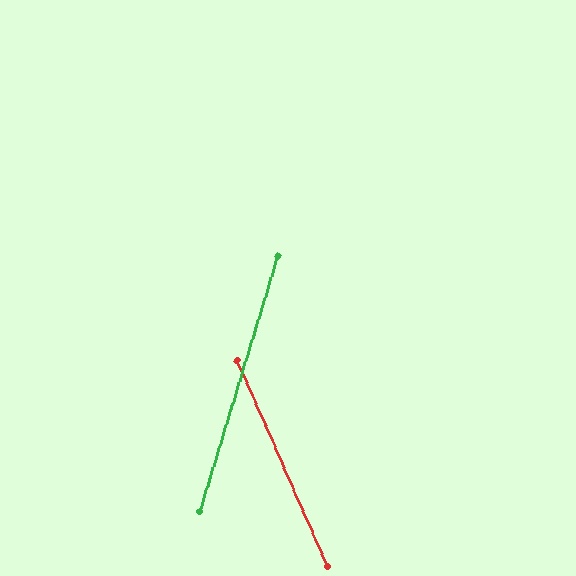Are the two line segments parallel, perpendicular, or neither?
Neither parallel nor perpendicular — they differ by about 41°.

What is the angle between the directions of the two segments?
Approximately 41 degrees.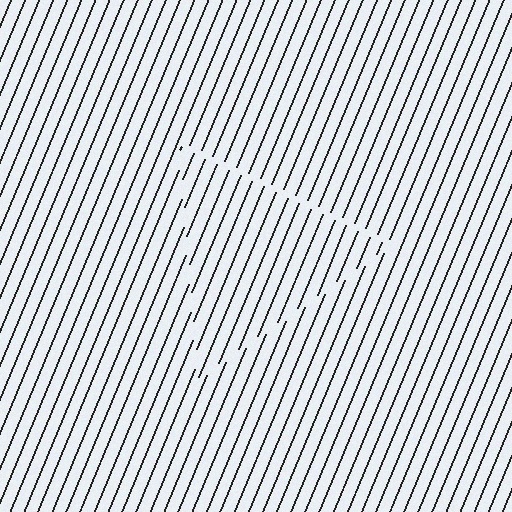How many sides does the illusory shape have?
3 sides — the line-ends trace a triangle.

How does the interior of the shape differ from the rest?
The interior of the shape contains the same grating, shifted by half a period — the contour is defined by the phase discontinuity where line-ends from the inner and outer gratings abut.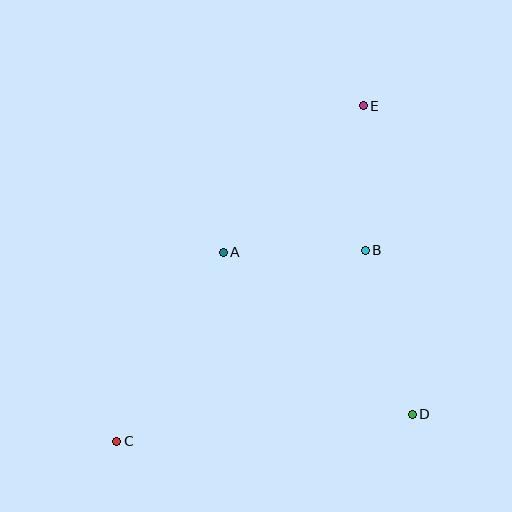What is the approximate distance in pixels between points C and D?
The distance between C and D is approximately 297 pixels.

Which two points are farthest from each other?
Points C and E are farthest from each other.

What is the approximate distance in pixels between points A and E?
The distance between A and E is approximately 203 pixels.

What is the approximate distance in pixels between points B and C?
The distance between B and C is approximately 314 pixels.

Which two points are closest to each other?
Points A and B are closest to each other.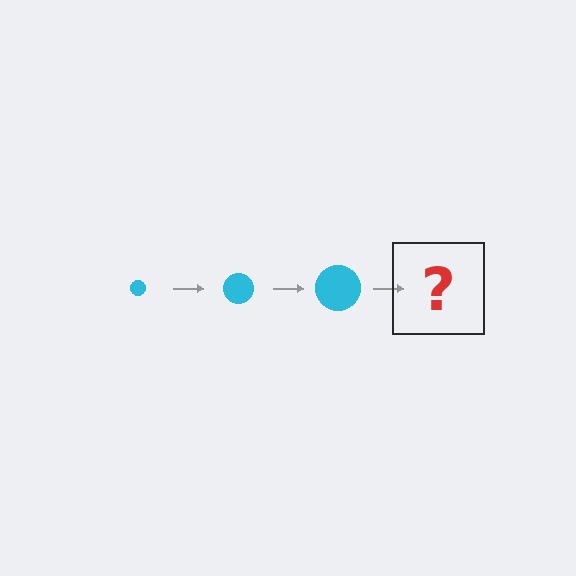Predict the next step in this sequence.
The next step is a cyan circle, larger than the previous one.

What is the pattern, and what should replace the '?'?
The pattern is that the circle gets progressively larger each step. The '?' should be a cyan circle, larger than the previous one.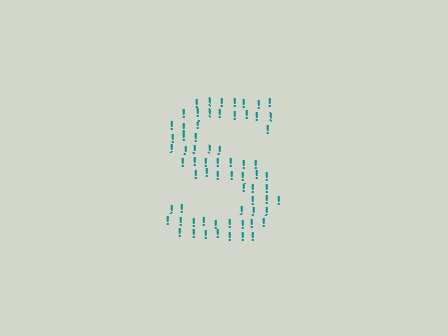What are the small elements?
The small elements are exclamation marks.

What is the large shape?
The large shape is the letter S.